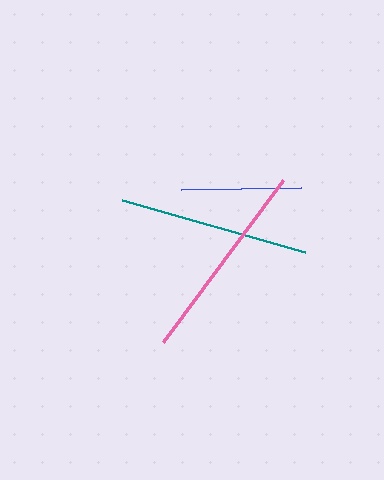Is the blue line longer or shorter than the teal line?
The teal line is longer than the blue line.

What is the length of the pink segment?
The pink segment is approximately 202 pixels long.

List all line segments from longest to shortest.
From longest to shortest: pink, teal, blue.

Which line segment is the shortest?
The blue line is the shortest at approximately 121 pixels.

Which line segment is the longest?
The pink line is the longest at approximately 202 pixels.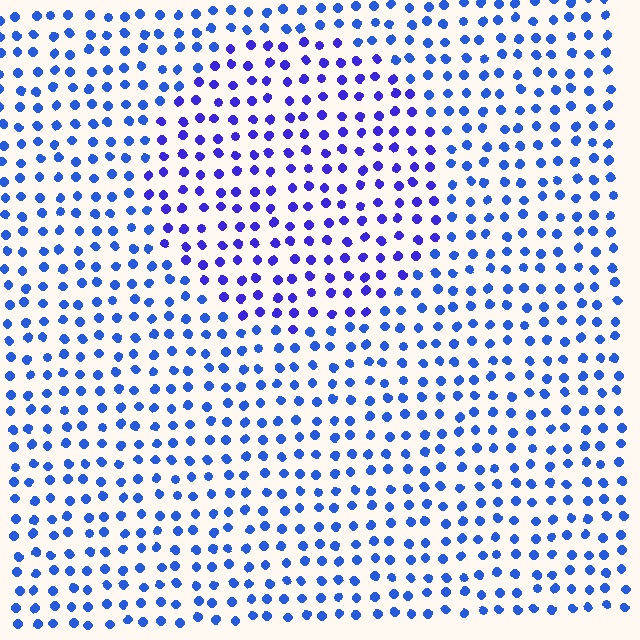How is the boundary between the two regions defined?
The boundary is defined purely by a slight shift in hue (about 25 degrees). Spacing, size, and orientation are identical on both sides.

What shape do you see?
I see a circle.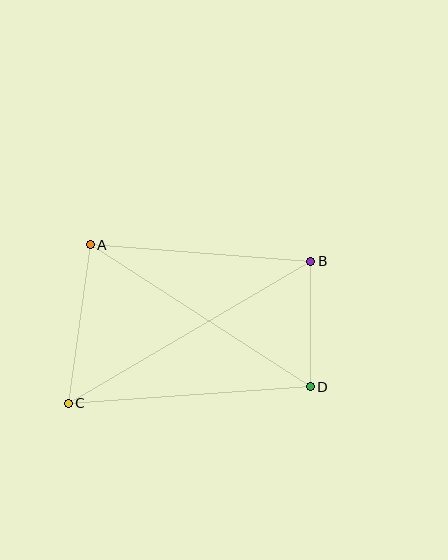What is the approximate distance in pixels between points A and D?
The distance between A and D is approximately 262 pixels.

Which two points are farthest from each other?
Points B and C are farthest from each other.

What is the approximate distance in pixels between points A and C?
The distance between A and C is approximately 160 pixels.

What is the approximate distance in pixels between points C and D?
The distance between C and D is approximately 242 pixels.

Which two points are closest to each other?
Points B and D are closest to each other.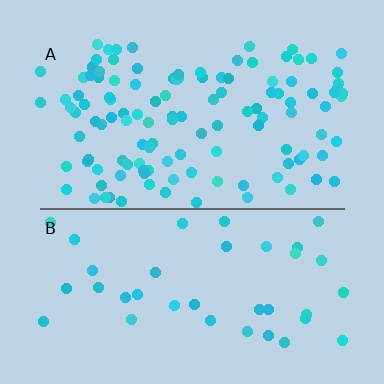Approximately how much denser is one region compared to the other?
Approximately 3.1× — region A over region B.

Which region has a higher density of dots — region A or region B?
A (the top).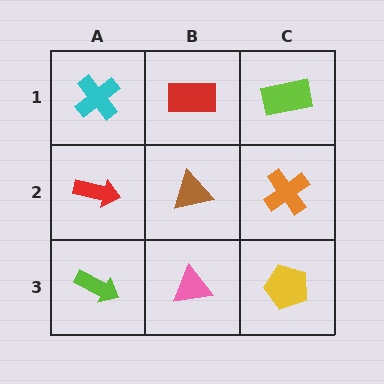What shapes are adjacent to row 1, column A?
A red arrow (row 2, column A), a red rectangle (row 1, column B).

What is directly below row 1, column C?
An orange cross.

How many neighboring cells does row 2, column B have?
4.